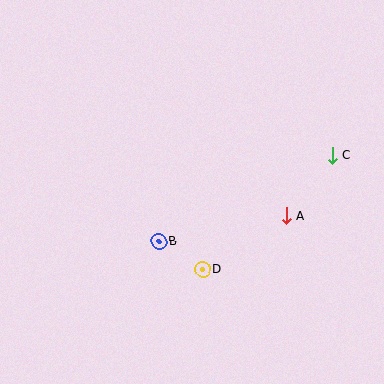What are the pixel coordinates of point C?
Point C is at (332, 155).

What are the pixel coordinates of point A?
Point A is at (286, 216).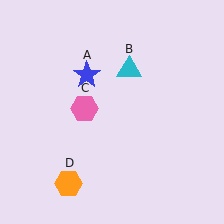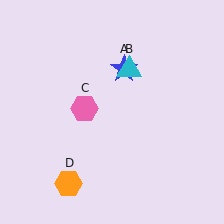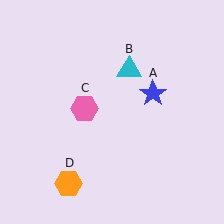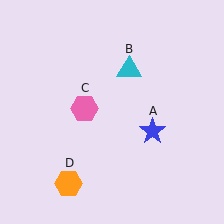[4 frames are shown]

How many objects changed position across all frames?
1 object changed position: blue star (object A).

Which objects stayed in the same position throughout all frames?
Cyan triangle (object B) and pink hexagon (object C) and orange hexagon (object D) remained stationary.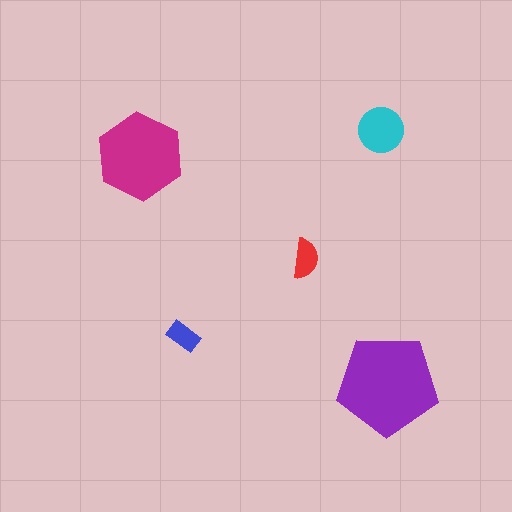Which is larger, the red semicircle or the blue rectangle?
The red semicircle.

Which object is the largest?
The purple pentagon.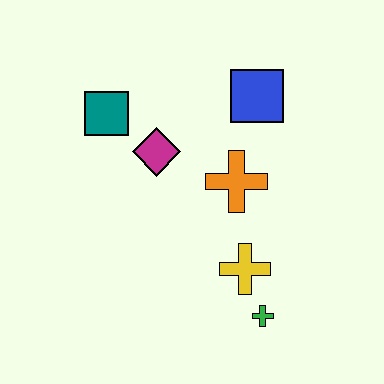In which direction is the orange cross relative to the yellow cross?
The orange cross is above the yellow cross.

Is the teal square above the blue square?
No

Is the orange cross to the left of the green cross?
Yes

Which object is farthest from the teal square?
The green cross is farthest from the teal square.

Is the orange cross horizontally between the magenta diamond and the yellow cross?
Yes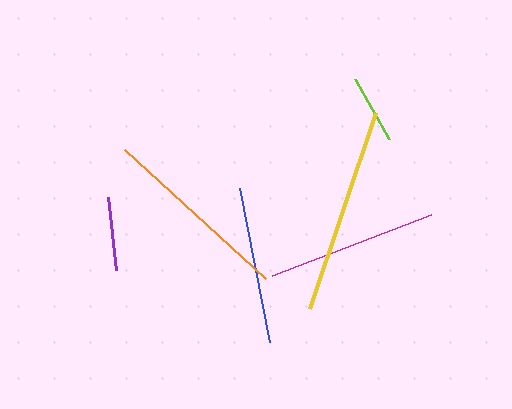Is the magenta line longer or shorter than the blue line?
The magenta line is longer than the blue line.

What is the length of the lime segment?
The lime segment is approximately 69 pixels long.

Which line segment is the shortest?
The lime line is the shortest at approximately 69 pixels.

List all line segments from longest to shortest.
From longest to shortest: yellow, orange, magenta, blue, purple, lime.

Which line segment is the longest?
The yellow line is the longest at approximately 207 pixels.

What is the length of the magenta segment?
The magenta segment is approximately 170 pixels long.